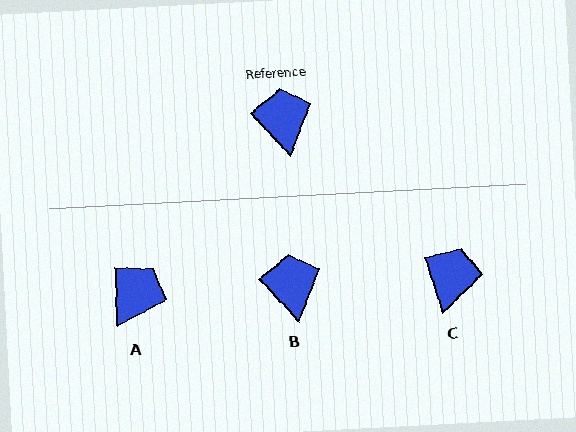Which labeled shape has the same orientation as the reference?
B.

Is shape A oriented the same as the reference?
No, it is off by about 41 degrees.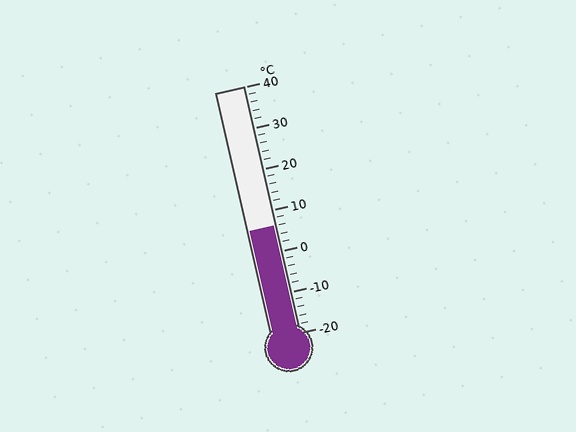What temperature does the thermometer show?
The thermometer shows approximately 6°C.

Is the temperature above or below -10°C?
The temperature is above -10°C.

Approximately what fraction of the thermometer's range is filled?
The thermometer is filled to approximately 45% of its range.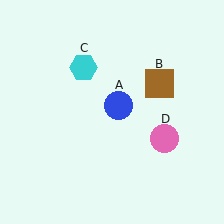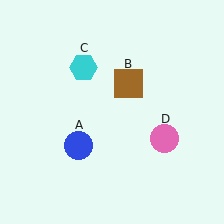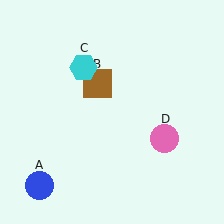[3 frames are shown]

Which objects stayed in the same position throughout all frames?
Cyan hexagon (object C) and pink circle (object D) remained stationary.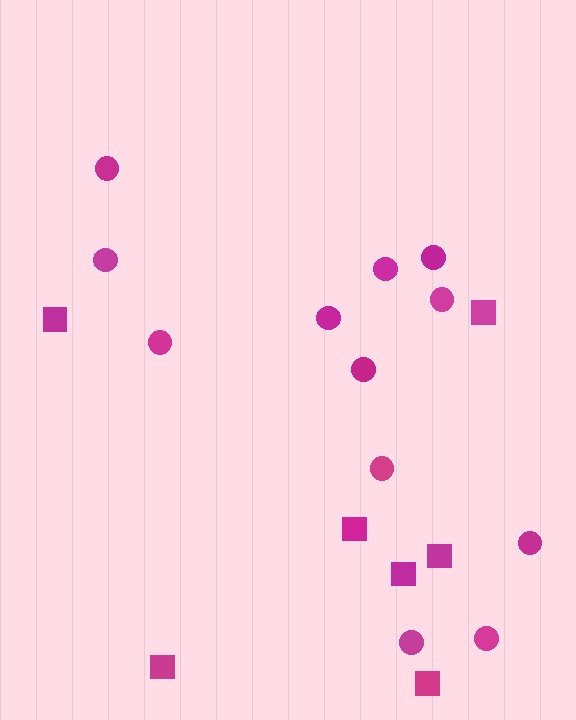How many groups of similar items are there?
There are 2 groups: one group of squares (7) and one group of circles (12).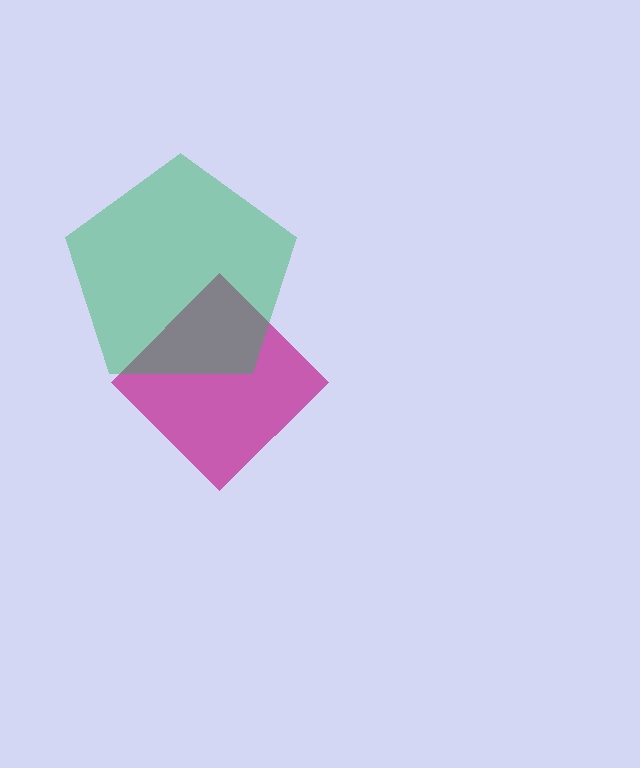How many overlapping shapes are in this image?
There are 2 overlapping shapes in the image.